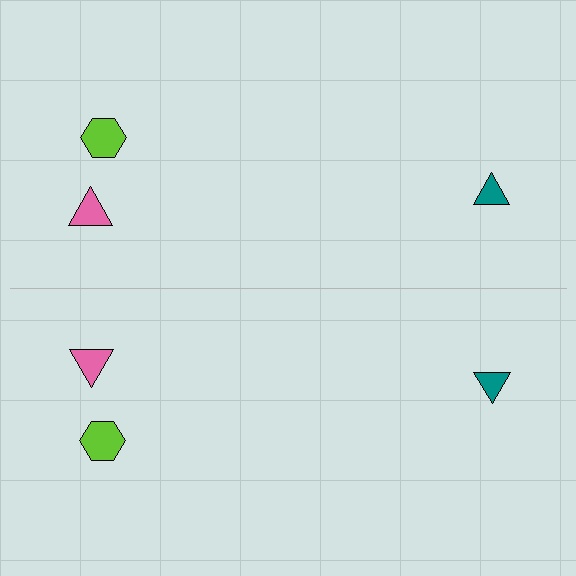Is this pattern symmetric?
Yes, this pattern has bilateral (reflection) symmetry.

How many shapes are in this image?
There are 6 shapes in this image.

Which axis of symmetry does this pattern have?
The pattern has a horizontal axis of symmetry running through the center of the image.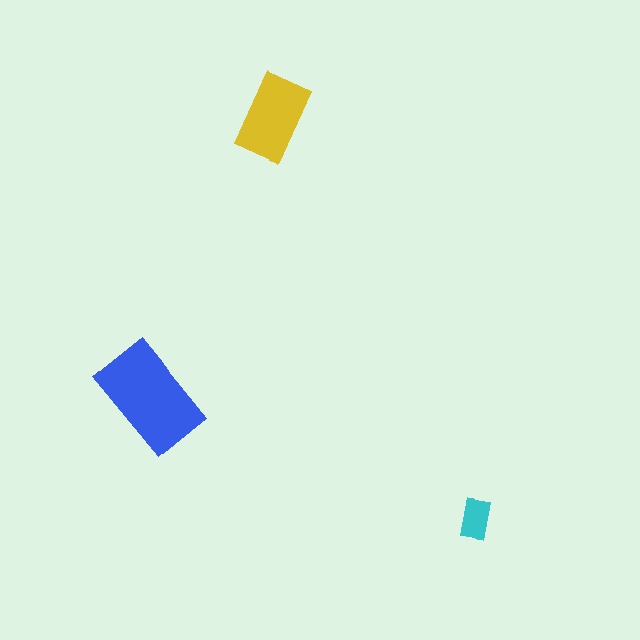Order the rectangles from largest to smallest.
the blue one, the yellow one, the cyan one.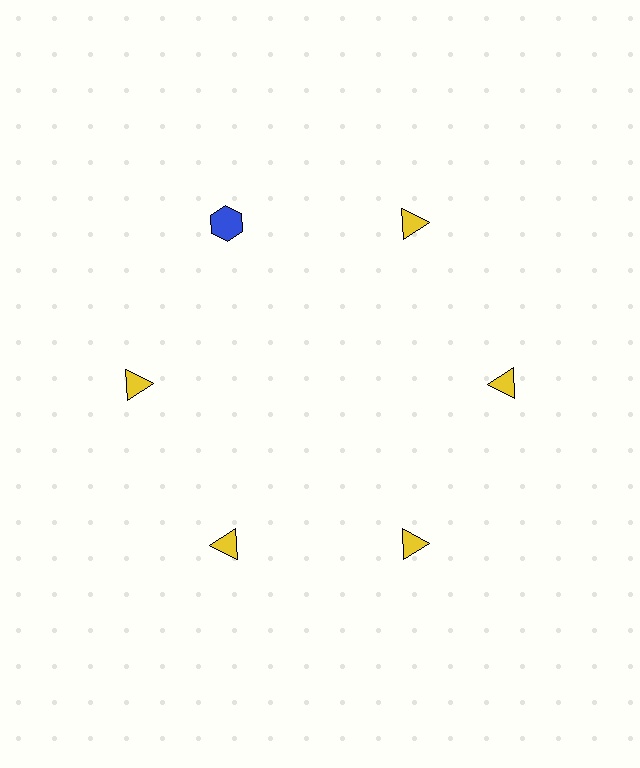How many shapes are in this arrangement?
There are 6 shapes arranged in a ring pattern.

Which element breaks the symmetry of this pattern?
The blue hexagon at roughly the 11 o'clock position breaks the symmetry. All other shapes are yellow triangles.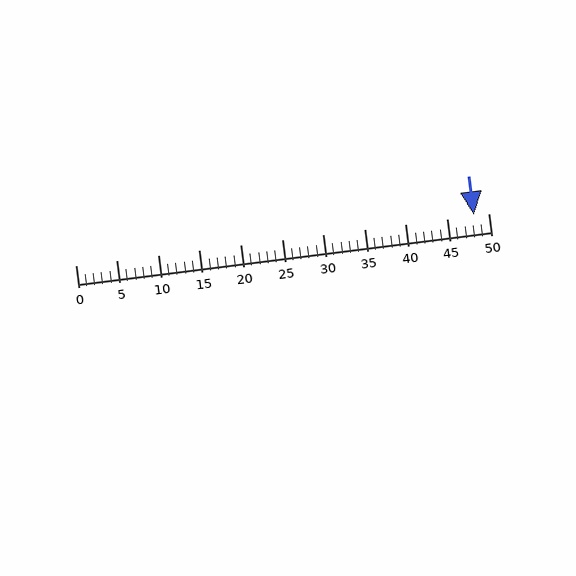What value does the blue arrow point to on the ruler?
The blue arrow points to approximately 48.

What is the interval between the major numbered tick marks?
The major tick marks are spaced 5 units apart.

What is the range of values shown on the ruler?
The ruler shows values from 0 to 50.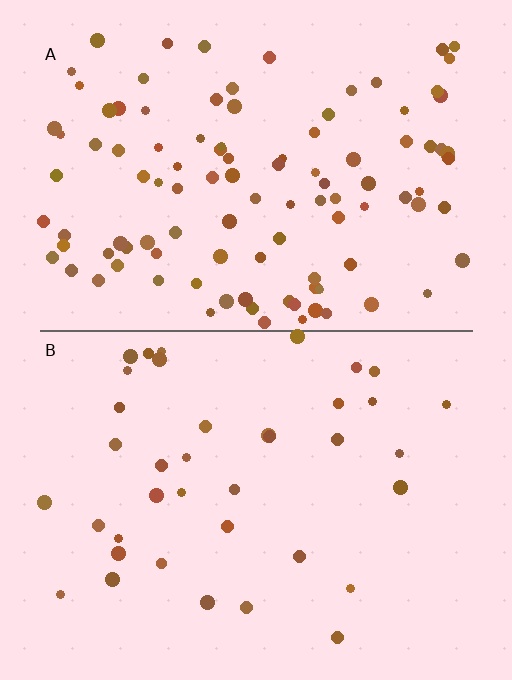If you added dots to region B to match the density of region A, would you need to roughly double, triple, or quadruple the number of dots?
Approximately triple.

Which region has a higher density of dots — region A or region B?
A (the top).